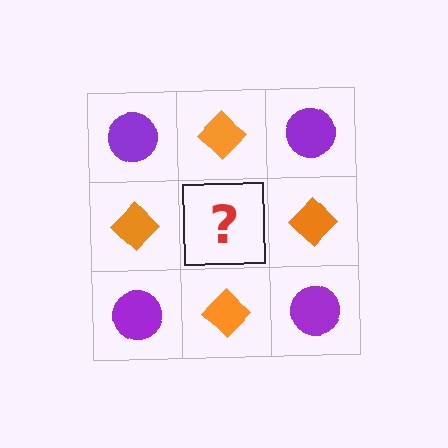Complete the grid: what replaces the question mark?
The question mark should be replaced with a purple circle.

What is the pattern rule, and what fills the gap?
The rule is that it alternates purple circle and orange diamond in a checkerboard pattern. The gap should be filled with a purple circle.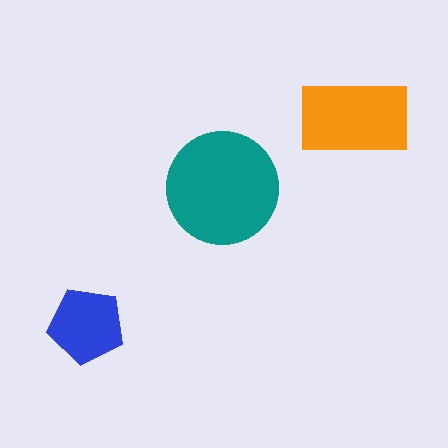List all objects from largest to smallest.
The teal circle, the orange rectangle, the blue pentagon.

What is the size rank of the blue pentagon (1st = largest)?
3rd.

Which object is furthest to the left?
The blue pentagon is leftmost.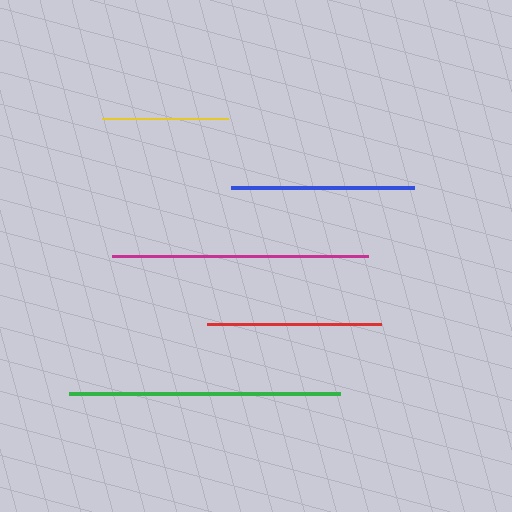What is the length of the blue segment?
The blue segment is approximately 183 pixels long.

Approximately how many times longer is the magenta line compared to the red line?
The magenta line is approximately 1.5 times the length of the red line.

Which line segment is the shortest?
The yellow line is the shortest at approximately 126 pixels.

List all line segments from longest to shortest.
From longest to shortest: green, magenta, blue, red, yellow.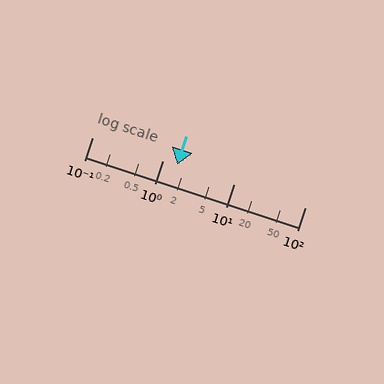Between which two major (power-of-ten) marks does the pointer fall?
The pointer is between 1 and 10.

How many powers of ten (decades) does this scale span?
The scale spans 3 decades, from 0.1 to 100.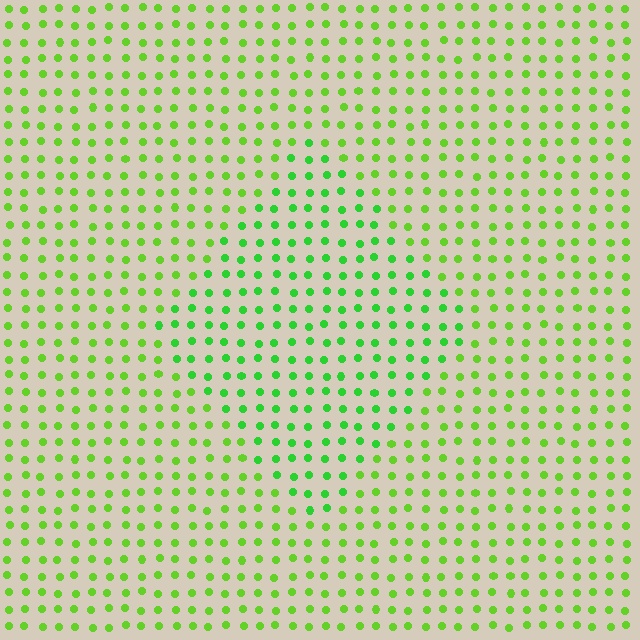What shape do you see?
I see a diamond.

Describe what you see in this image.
The image is filled with small lime elements in a uniform arrangement. A diamond-shaped region is visible where the elements are tinted to a slightly different hue, forming a subtle color boundary.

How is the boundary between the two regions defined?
The boundary is defined purely by a slight shift in hue (about 24 degrees). Spacing, size, and orientation are identical on both sides.